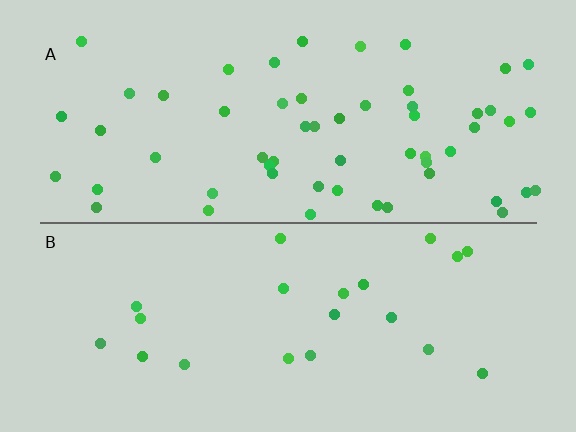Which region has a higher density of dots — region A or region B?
A (the top).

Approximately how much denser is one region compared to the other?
Approximately 2.7× — region A over region B.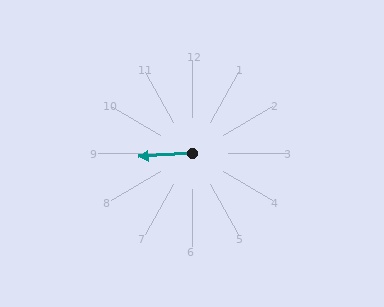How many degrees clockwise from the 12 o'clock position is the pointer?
Approximately 267 degrees.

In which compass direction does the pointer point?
West.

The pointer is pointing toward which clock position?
Roughly 9 o'clock.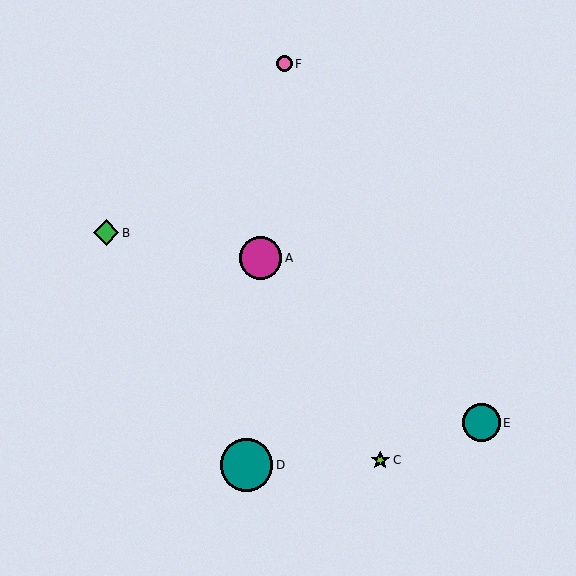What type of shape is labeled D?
Shape D is a teal circle.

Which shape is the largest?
The teal circle (labeled D) is the largest.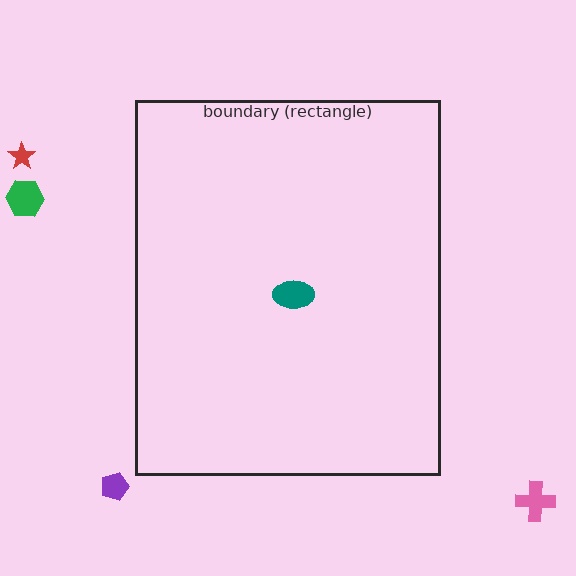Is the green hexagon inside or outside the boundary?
Outside.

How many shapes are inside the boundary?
1 inside, 4 outside.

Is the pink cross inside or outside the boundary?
Outside.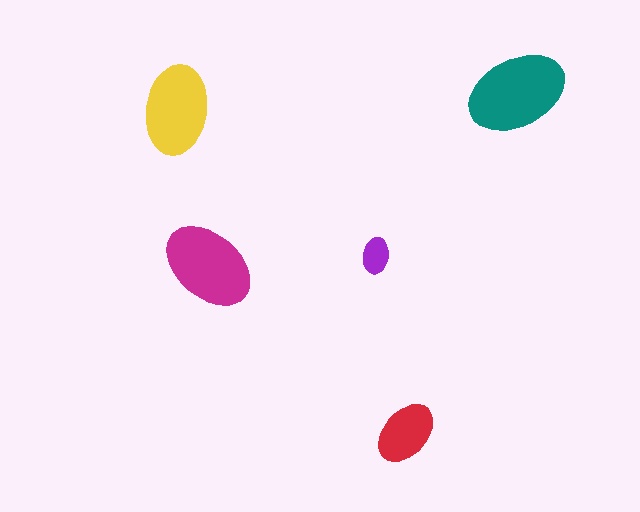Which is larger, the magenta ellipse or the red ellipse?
The magenta one.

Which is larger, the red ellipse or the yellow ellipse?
The yellow one.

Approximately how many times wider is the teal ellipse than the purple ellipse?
About 2.5 times wider.